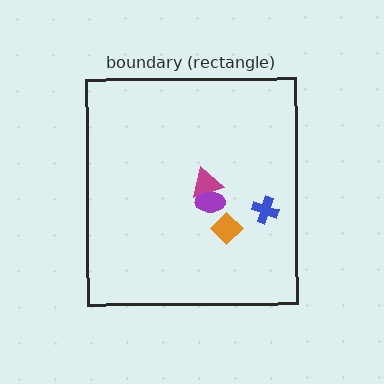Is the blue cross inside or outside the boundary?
Inside.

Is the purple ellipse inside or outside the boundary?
Inside.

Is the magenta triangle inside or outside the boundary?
Inside.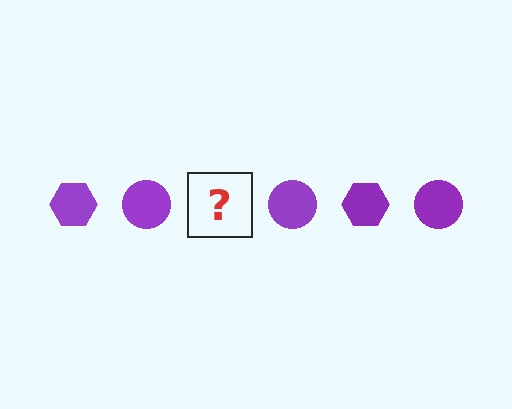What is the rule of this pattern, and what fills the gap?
The rule is that the pattern cycles through hexagon, circle shapes in purple. The gap should be filled with a purple hexagon.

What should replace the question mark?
The question mark should be replaced with a purple hexagon.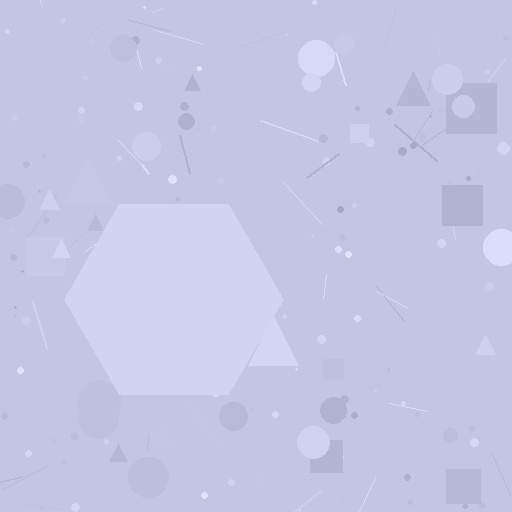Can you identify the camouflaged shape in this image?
The camouflaged shape is a hexagon.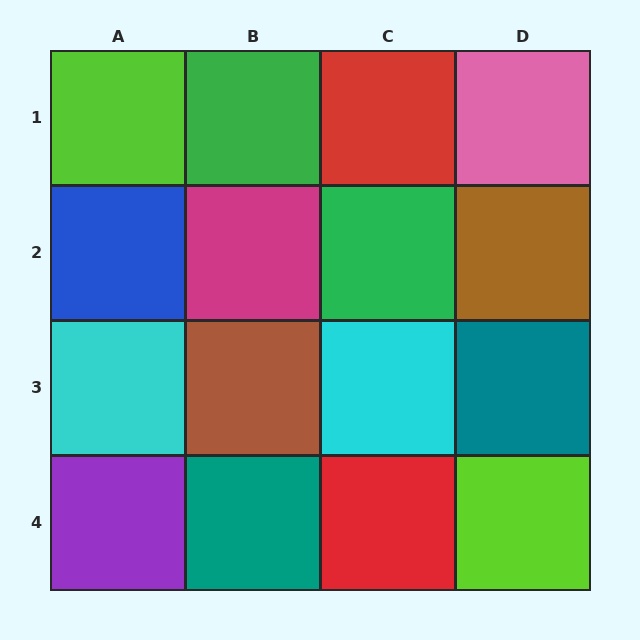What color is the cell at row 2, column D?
Brown.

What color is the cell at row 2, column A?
Blue.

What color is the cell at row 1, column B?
Green.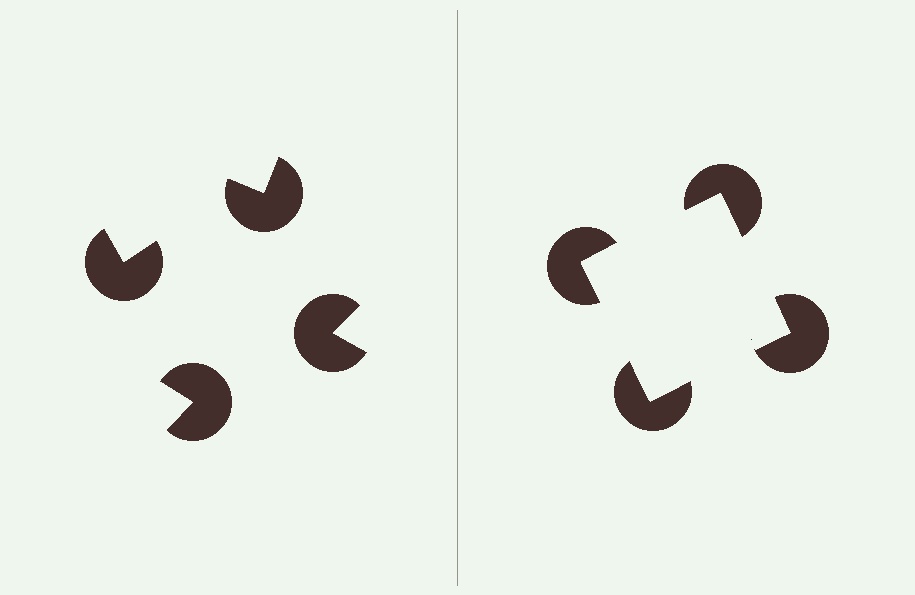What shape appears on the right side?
An illusory square.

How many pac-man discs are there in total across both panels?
8 — 4 on each side.